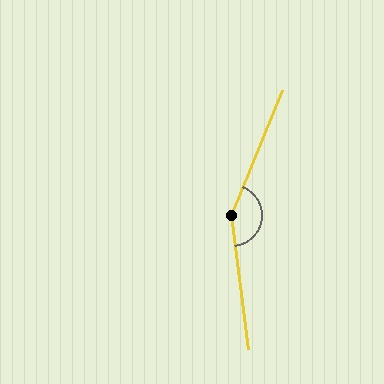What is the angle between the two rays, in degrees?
Approximately 151 degrees.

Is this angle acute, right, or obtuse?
It is obtuse.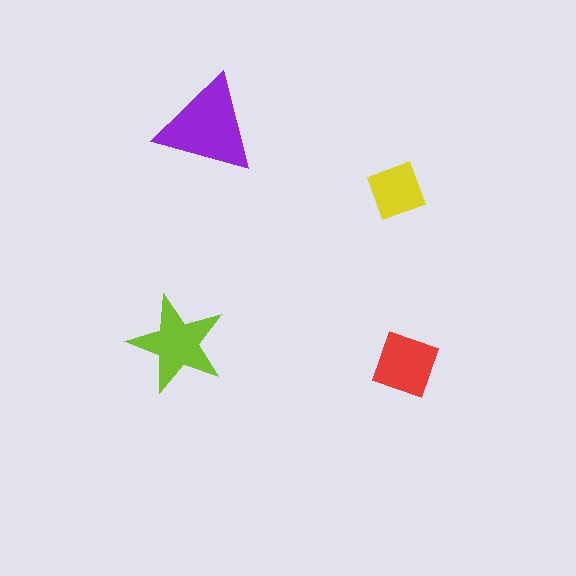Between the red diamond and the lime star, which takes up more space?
The lime star.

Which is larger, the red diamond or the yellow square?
The red diamond.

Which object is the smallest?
The yellow square.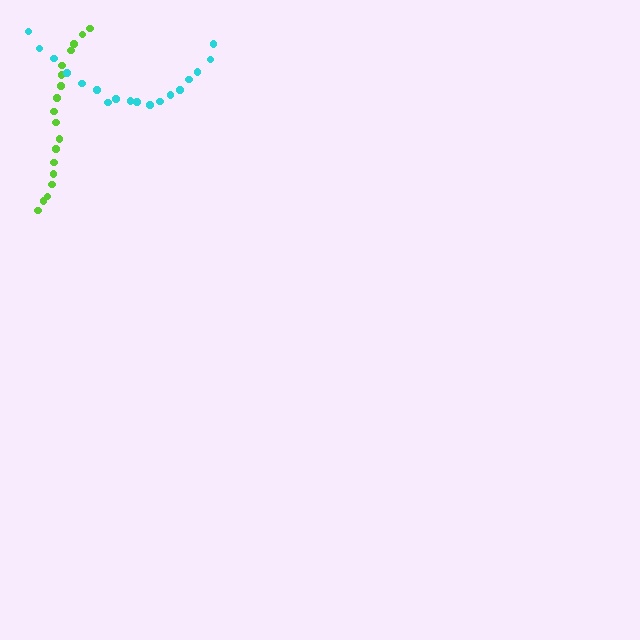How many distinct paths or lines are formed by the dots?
There are 2 distinct paths.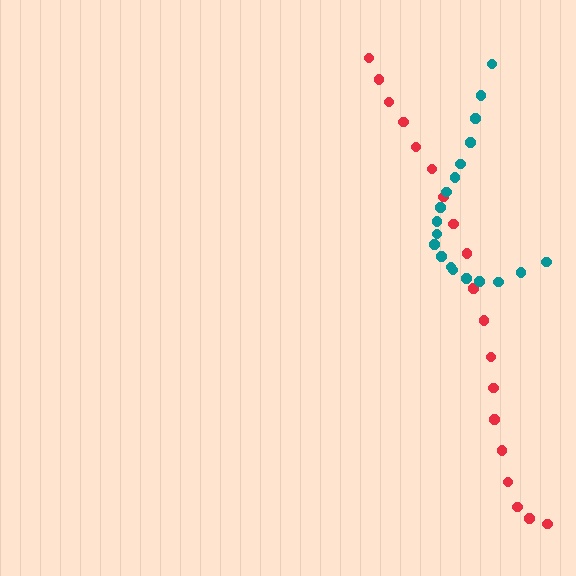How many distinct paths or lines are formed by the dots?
There are 2 distinct paths.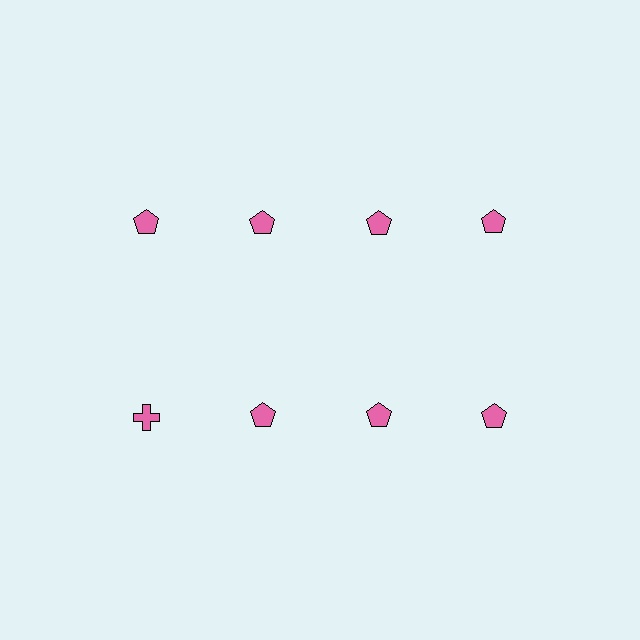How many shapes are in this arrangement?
There are 8 shapes arranged in a grid pattern.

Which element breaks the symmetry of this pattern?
The pink cross in the second row, leftmost column breaks the symmetry. All other shapes are pink pentagons.